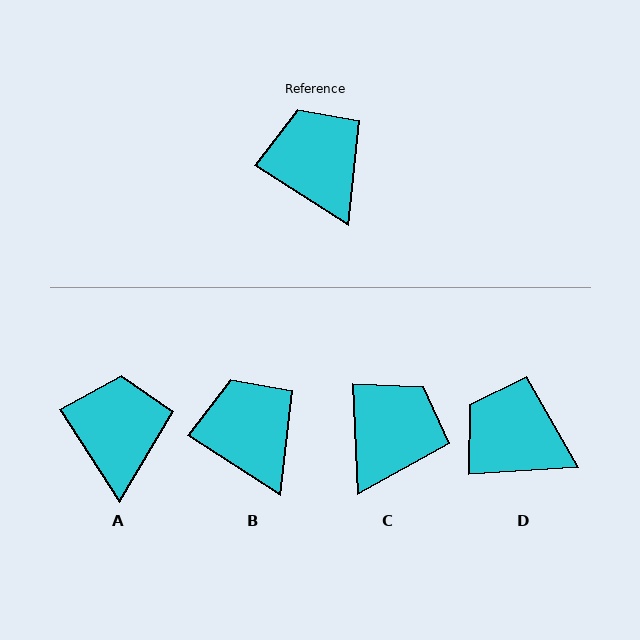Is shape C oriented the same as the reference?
No, it is off by about 55 degrees.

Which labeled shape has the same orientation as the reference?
B.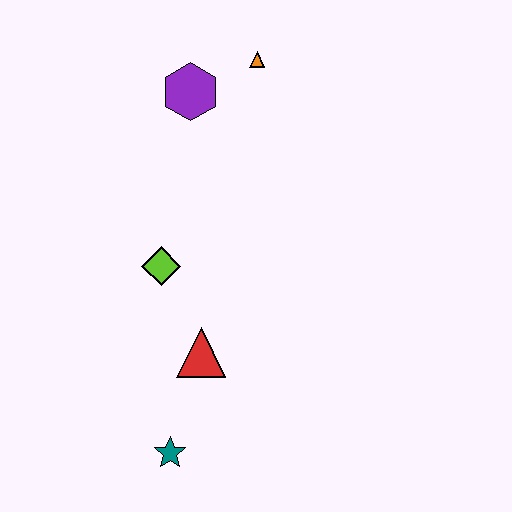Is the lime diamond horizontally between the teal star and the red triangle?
No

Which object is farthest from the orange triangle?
The teal star is farthest from the orange triangle.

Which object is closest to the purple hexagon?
The orange triangle is closest to the purple hexagon.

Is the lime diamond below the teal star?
No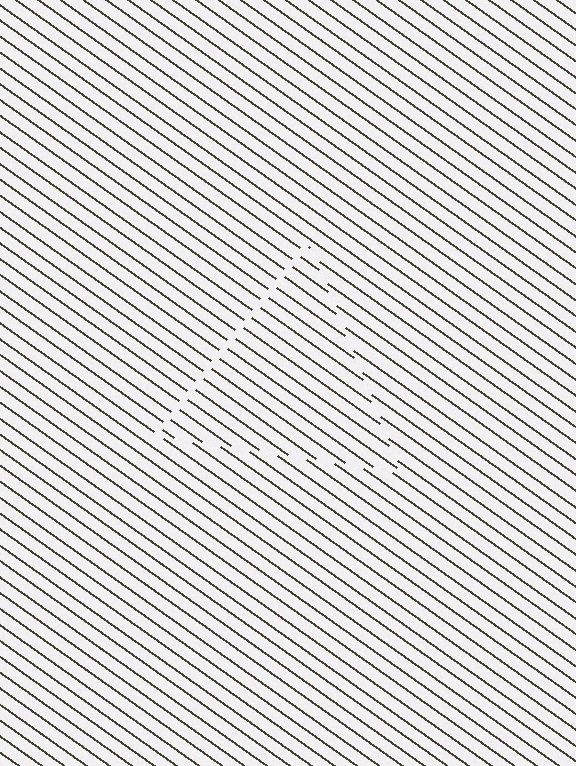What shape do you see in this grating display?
An illusory triangle. The interior of the shape contains the same grating, shifted by half a period — the contour is defined by the phase discontinuity where line-ends from the inner and outer gratings abut.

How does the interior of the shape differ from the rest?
The interior of the shape contains the same grating, shifted by half a period — the contour is defined by the phase discontinuity where line-ends from the inner and outer gratings abut.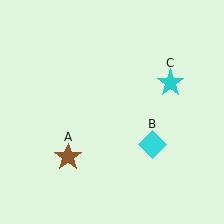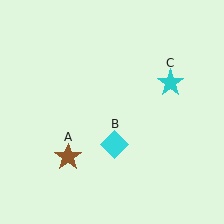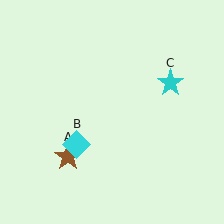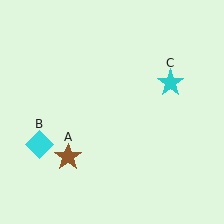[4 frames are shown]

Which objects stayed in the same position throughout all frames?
Brown star (object A) and cyan star (object C) remained stationary.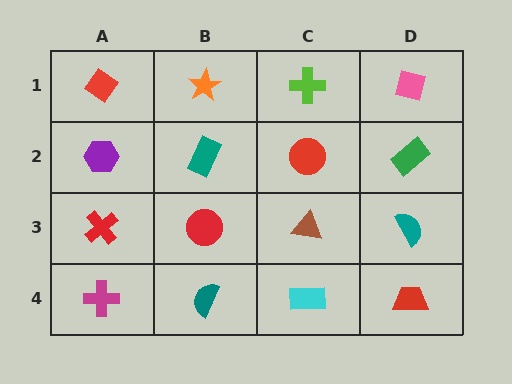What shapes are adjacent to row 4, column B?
A red circle (row 3, column B), a magenta cross (row 4, column A), a cyan rectangle (row 4, column C).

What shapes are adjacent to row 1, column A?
A purple hexagon (row 2, column A), an orange star (row 1, column B).